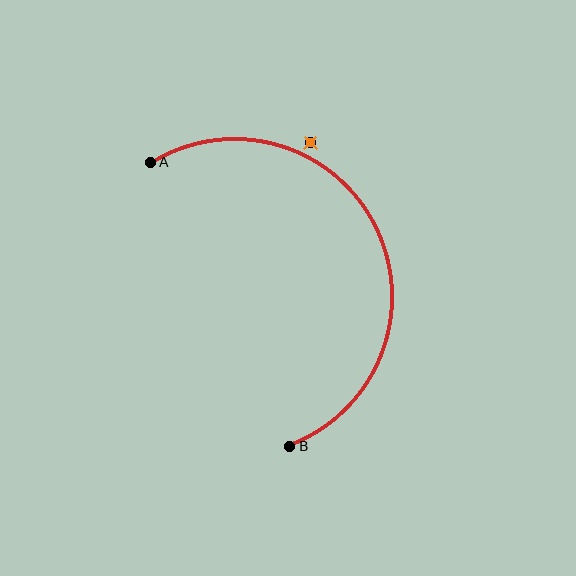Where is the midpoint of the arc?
The arc midpoint is the point on the curve farthest from the straight line joining A and B. It sits to the right of that line.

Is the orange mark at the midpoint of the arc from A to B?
No — the orange mark does not lie on the arc at all. It sits slightly outside the curve.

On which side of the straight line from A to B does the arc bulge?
The arc bulges to the right of the straight line connecting A and B.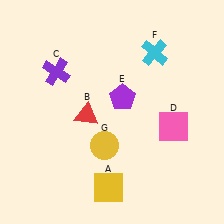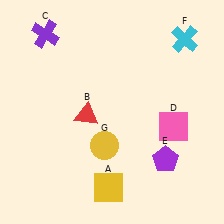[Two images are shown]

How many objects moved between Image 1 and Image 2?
3 objects moved between the two images.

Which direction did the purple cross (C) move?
The purple cross (C) moved up.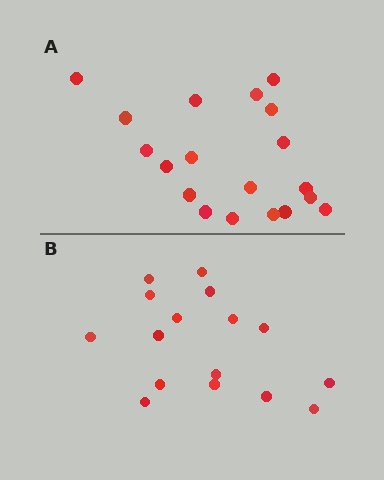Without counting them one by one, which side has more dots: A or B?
Region A (the top region) has more dots.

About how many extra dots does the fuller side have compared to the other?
Region A has just a few more — roughly 2 or 3 more dots than region B.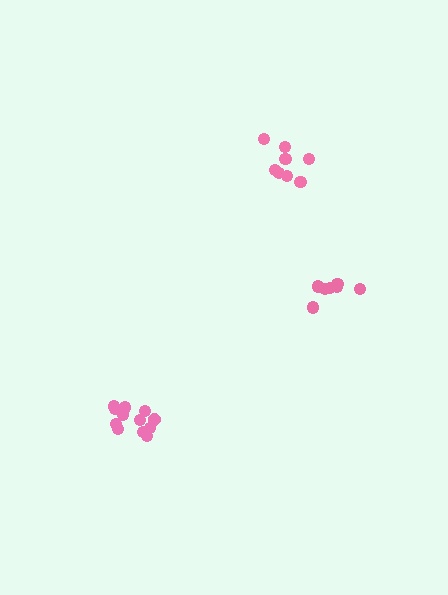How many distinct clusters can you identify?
There are 3 distinct clusters.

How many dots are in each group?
Group 1: 8 dots, Group 2: 12 dots, Group 3: 7 dots (27 total).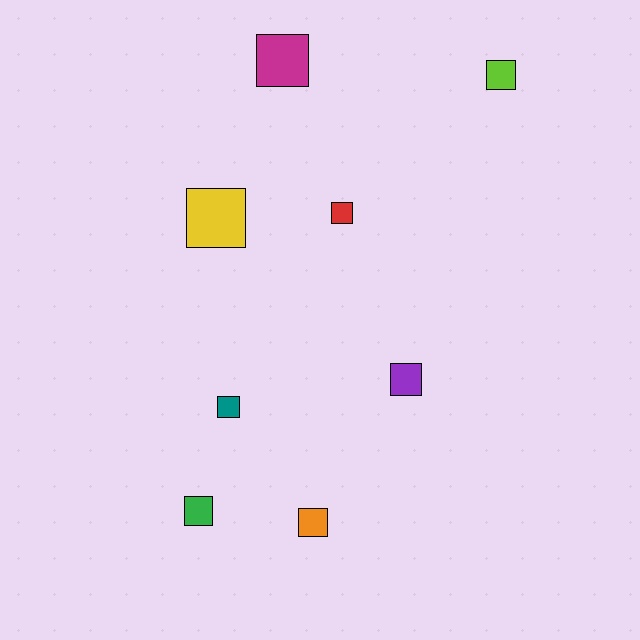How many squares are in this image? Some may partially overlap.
There are 8 squares.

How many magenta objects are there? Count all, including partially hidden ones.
There is 1 magenta object.